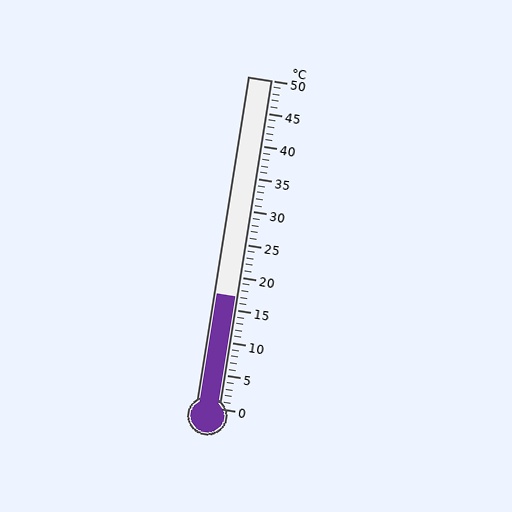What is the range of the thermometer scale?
The thermometer scale ranges from 0°C to 50°C.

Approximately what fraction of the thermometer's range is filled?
The thermometer is filled to approximately 35% of its range.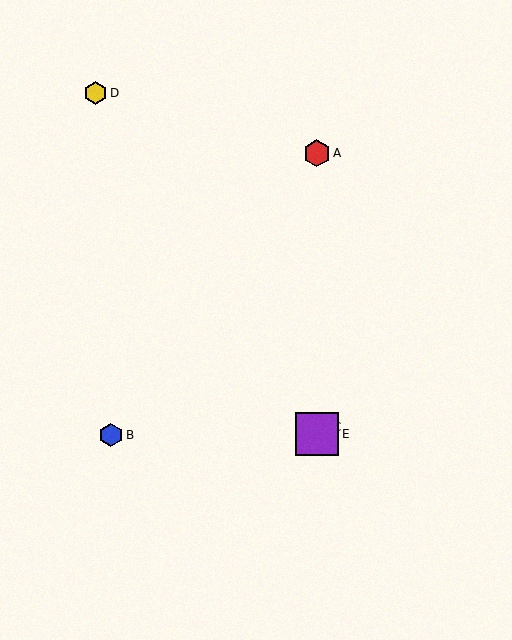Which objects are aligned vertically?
Objects A, C, E are aligned vertically.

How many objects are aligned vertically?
3 objects (A, C, E) are aligned vertically.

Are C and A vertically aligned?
Yes, both are at x≈317.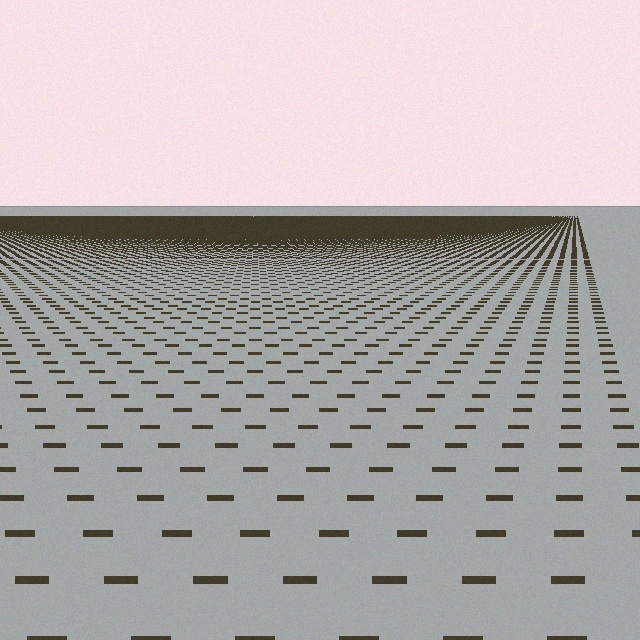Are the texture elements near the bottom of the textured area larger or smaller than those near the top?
Larger. Near the bottom, elements are closer to the viewer and appear at a bigger on-screen size.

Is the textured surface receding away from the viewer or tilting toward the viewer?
The surface is receding away from the viewer. Texture elements get smaller and denser toward the top.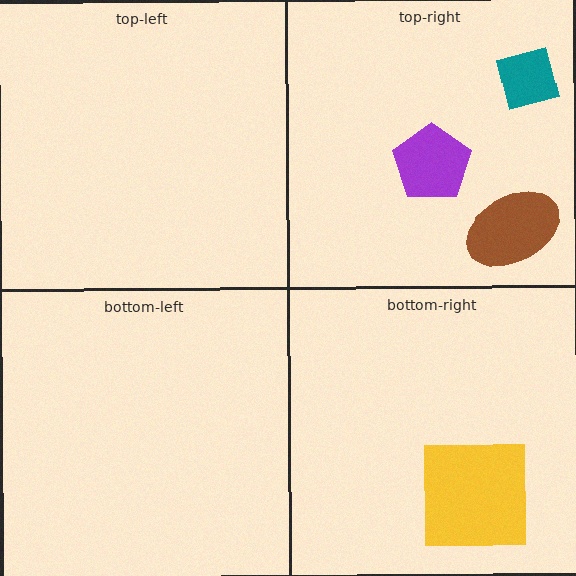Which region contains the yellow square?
The bottom-right region.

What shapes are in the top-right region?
The teal square, the purple pentagon, the brown ellipse.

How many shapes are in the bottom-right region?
1.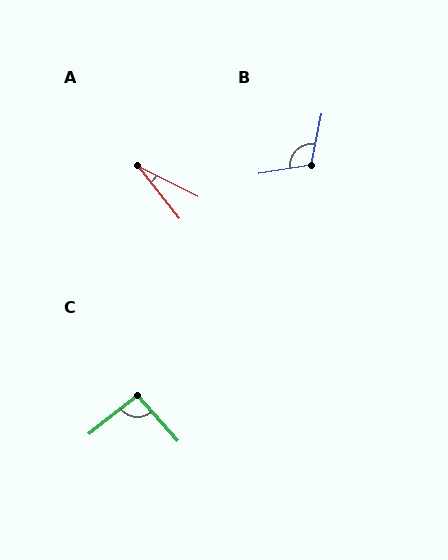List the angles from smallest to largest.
A (25°), C (93°), B (111°).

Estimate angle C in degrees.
Approximately 93 degrees.